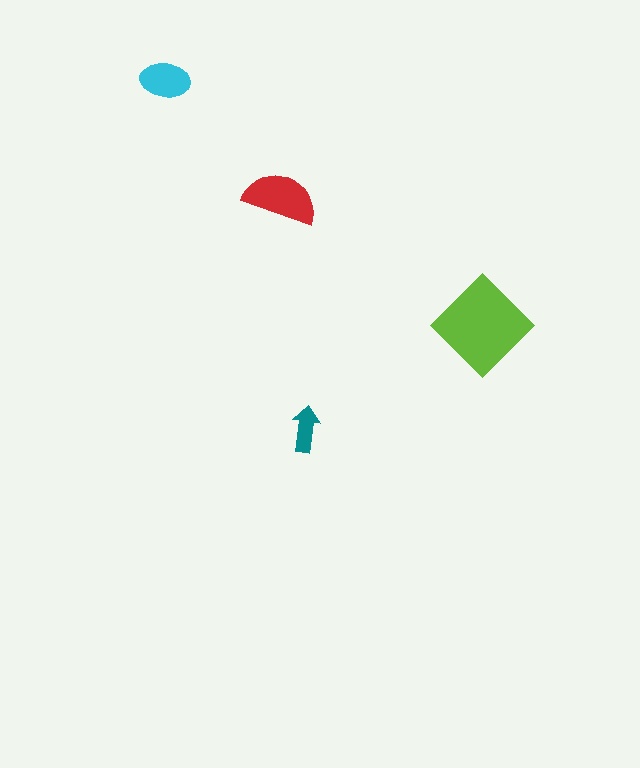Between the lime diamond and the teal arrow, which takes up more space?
The lime diamond.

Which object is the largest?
The lime diamond.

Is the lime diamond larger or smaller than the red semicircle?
Larger.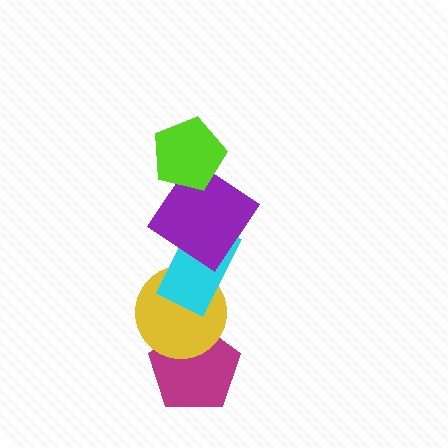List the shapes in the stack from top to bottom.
From top to bottom: the lime pentagon, the purple diamond, the cyan rectangle, the yellow circle, the magenta pentagon.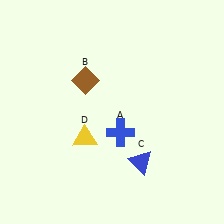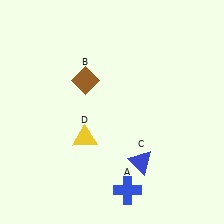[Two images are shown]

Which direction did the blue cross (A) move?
The blue cross (A) moved down.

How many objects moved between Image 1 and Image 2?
1 object moved between the two images.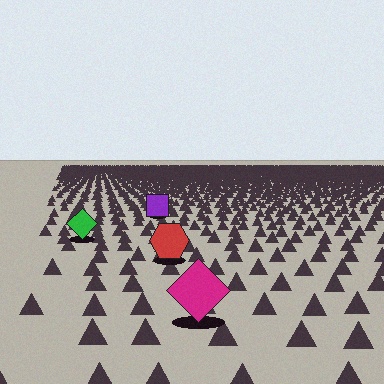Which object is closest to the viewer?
The magenta diamond is closest. The texture marks near it are larger and more spread out.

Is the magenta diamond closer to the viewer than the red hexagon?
Yes. The magenta diamond is closer — you can tell from the texture gradient: the ground texture is coarser near it.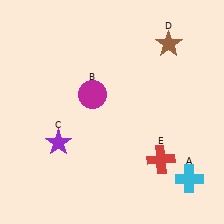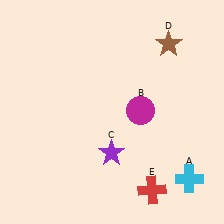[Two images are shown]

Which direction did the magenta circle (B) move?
The magenta circle (B) moved right.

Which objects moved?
The objects that moved are: the magenta circle (B), the purple star (C), the red cross (E).